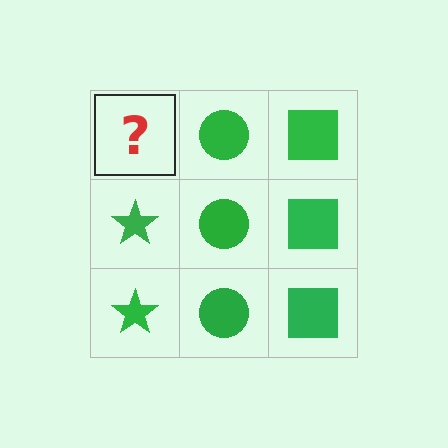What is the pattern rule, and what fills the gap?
The rule is that each column has a consistent shape. The gap should be filled with a green star.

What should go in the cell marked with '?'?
The missing cell should contain a green star.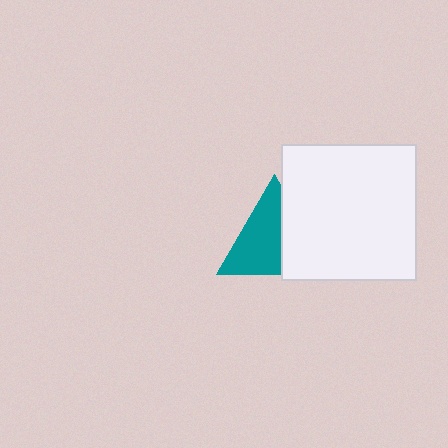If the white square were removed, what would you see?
You would see the complete teal triangle.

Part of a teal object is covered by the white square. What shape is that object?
It is a triangle.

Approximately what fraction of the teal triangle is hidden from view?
Roughly 39% of the teal triangle is hidden behind the white square.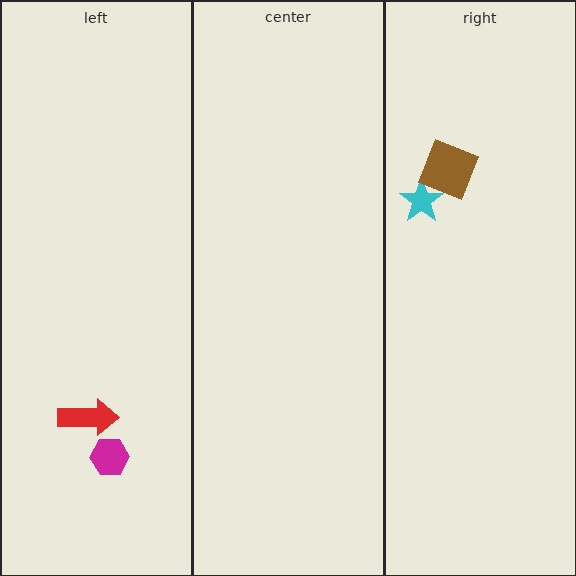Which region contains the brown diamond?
The right region.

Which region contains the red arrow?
The left region.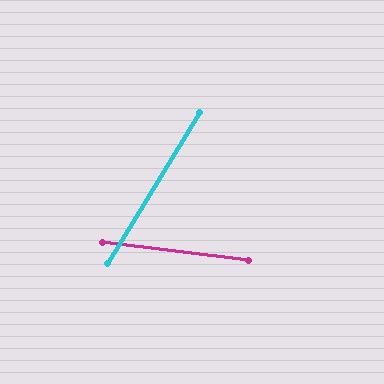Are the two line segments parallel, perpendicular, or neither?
Neither parallel nor perpendicular — they differ by about 65°.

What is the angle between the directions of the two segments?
Approximately 65 degrees.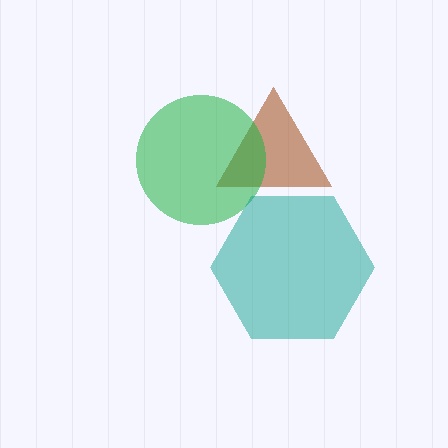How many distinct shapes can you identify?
There are 3 distinct shapes: a brown triangle, a green circle, a teal hexagon.